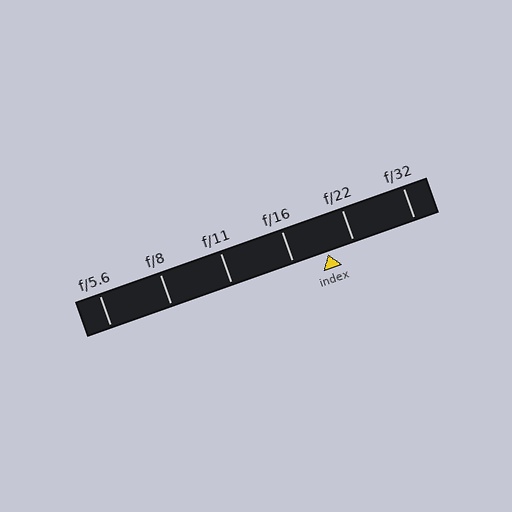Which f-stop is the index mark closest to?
The index mark is closest to f/22.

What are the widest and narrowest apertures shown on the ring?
The widest aperture shown is f/5.6 and the narrowest is f/32.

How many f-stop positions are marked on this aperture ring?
There are 6 f-stop positions marked.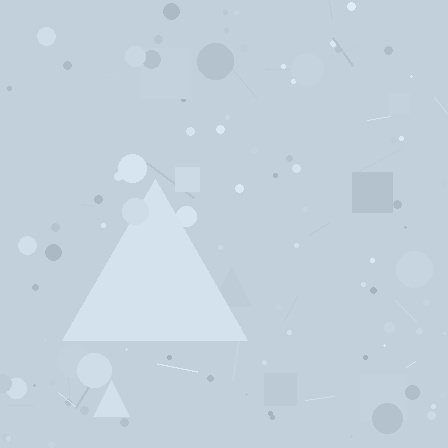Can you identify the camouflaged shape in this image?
The camouflaged shape is a triangle.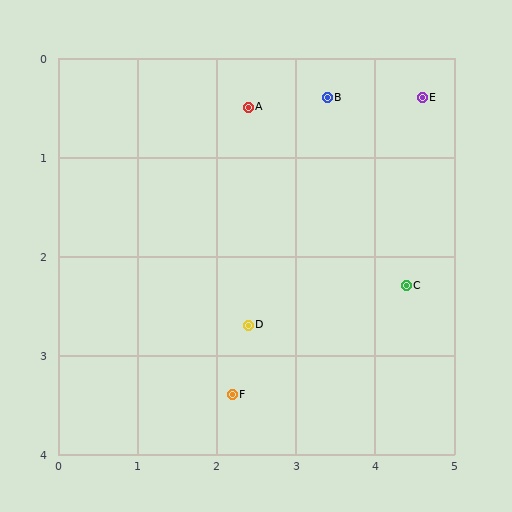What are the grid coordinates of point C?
Point C is at approximately (4.4, 2.3).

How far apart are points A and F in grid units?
Points A and F are about 2.9 grid units apart.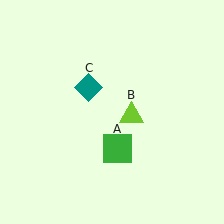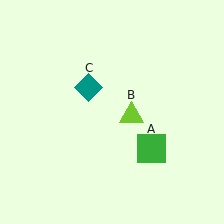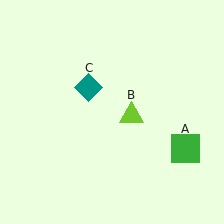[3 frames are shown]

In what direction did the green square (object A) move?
The green square (object A) moved right.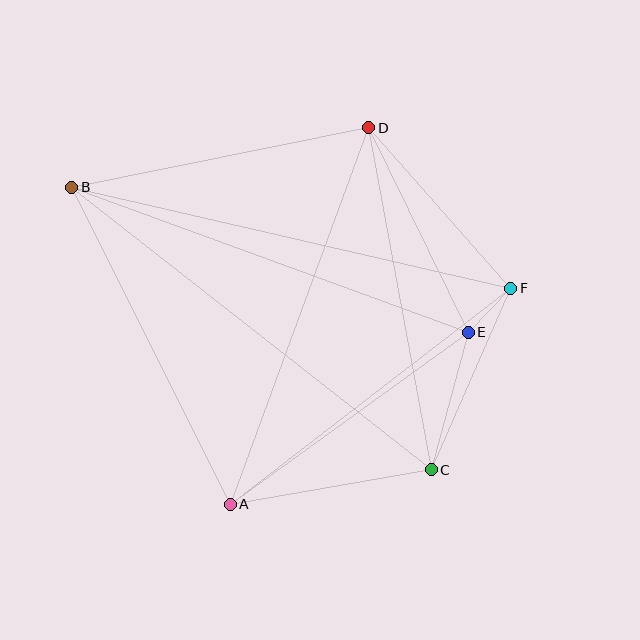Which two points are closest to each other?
Points E and F are closest to each other.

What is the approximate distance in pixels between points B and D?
The distance between B and D is approximately 303 pixels.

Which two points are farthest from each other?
Points B and C are farthest from each other.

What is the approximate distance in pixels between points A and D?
The distance between A and D is approximately 401 pixels.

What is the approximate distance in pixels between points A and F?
The distance between A and F is approximately 354 pixels.